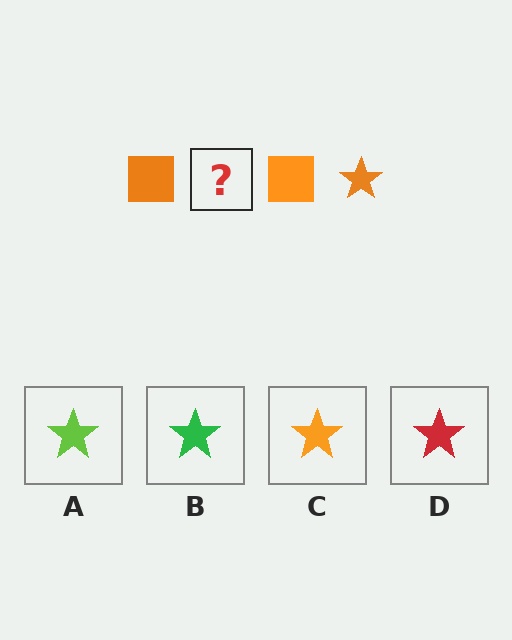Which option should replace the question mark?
Option C.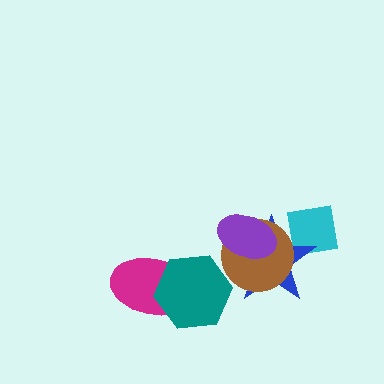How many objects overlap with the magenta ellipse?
1 object overlaps with the magenta ellipse.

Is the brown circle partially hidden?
Yes, it is partially covered by another shape.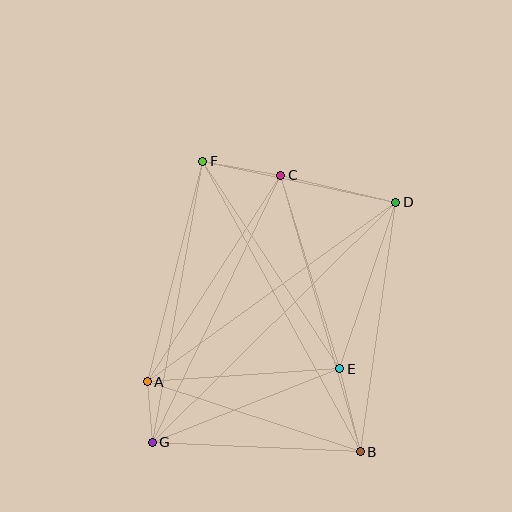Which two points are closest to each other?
Points A and G are closest to each other.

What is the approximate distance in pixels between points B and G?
The distance between B and G is approximately 208 pixels.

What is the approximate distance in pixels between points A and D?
The distance between A and D is approximately 306 pixels.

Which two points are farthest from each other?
Points D and G are farthest from each other.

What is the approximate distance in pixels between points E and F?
The distance between E and F is approximately 249 pixels.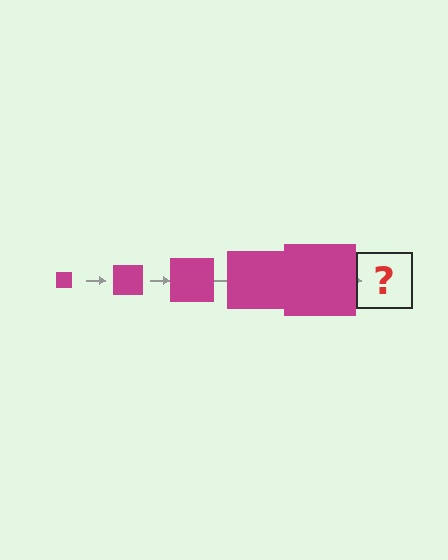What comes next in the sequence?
The next element should be a magenta square, larger than the previous one.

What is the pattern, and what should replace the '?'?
The pattern is that the square gets progressively larger each step. The '?' should be a magenta square, larger than the previous one.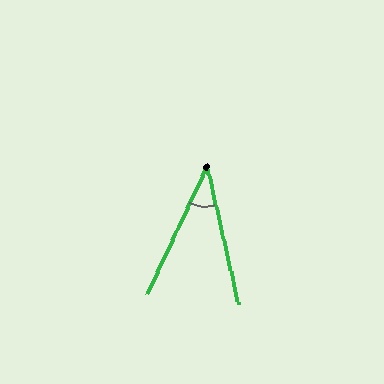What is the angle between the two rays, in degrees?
Approximately 38 degrees.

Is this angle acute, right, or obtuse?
It is acute.